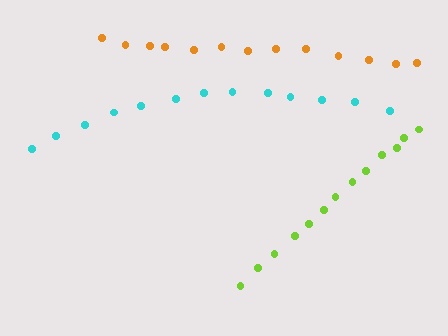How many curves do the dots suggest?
There are 3 distinct paths.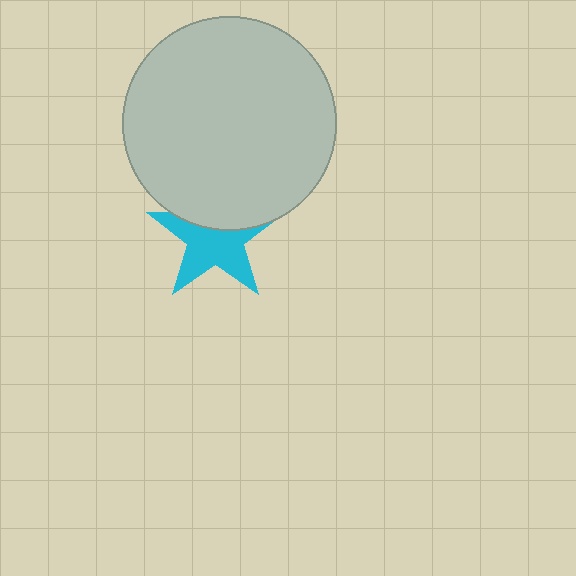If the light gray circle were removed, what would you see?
You would see the complete cyan star.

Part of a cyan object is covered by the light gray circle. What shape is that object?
It is a star.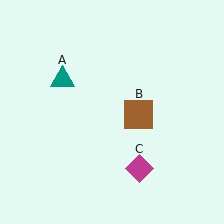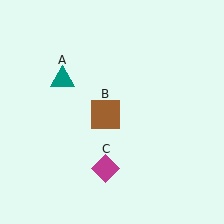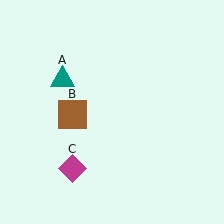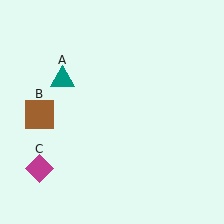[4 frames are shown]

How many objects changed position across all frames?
2 objects changed position: brown square (object B), magenta diamond (object C).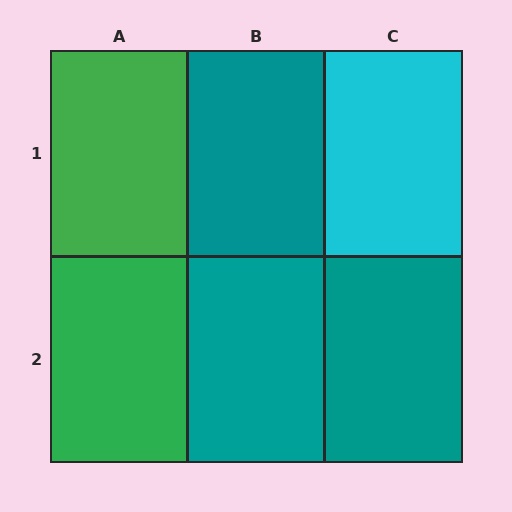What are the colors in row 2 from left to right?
Green, teal, teal.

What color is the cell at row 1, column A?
Green.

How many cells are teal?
3 cells are teal.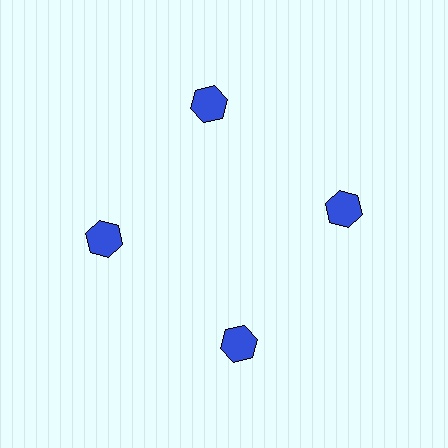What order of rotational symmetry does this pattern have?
This pattern has 4-fold rotational symmetry.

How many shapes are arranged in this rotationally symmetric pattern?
There are 4 shapes, arranged in 4 groups of 1.